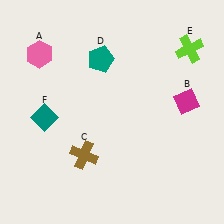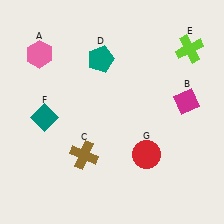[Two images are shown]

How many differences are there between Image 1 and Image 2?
There is 1 difference between the two images.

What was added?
A red circle (G) was added in Image 2.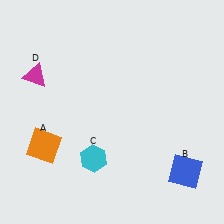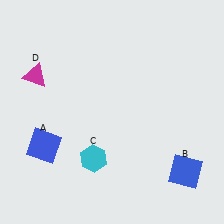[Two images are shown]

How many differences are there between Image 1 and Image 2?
There is 1 difference between the two images.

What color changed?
The square (A) changed from orange in Image 1 to blue in Image 2.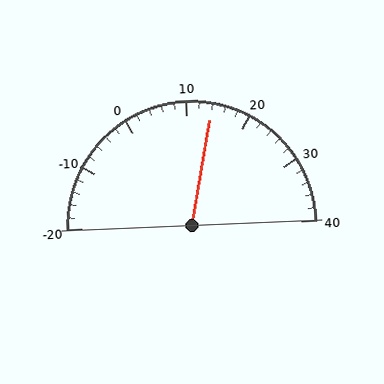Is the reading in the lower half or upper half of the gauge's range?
The reading is in the upper half of the range (-20 to 40).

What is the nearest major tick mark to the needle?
The nearest major tick mark is 10.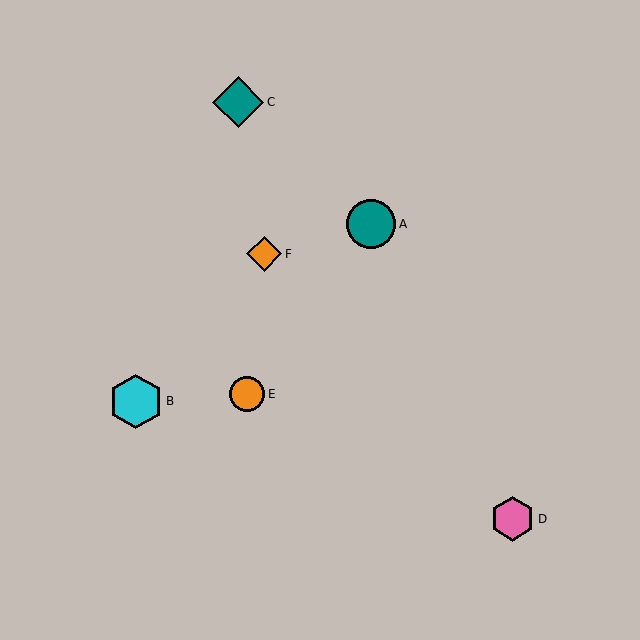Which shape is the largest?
The cyan hexagon (labeled B) is the largest.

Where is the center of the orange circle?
The center of the orange circle is at (247, 394).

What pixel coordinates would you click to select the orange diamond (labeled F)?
Click at (264, 254) to select the orange diamond F.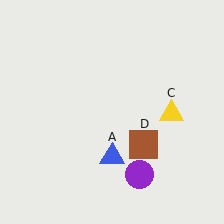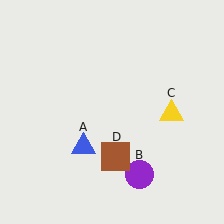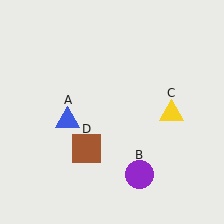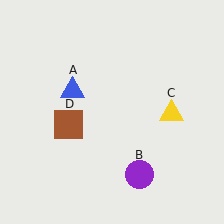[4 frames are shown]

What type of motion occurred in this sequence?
The blue triangle (object A), brown square (object D) rotated clockwise around the center of the scene.